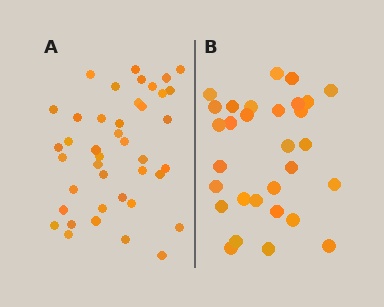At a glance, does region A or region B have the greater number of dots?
Region A (the left region) has more dots.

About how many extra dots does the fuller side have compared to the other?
Region A has roughly 12 or so more dots than region B.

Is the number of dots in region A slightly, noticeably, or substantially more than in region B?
Region A has noticeably more, but not dramatically so. The ratio is roughly 1.4 to 1.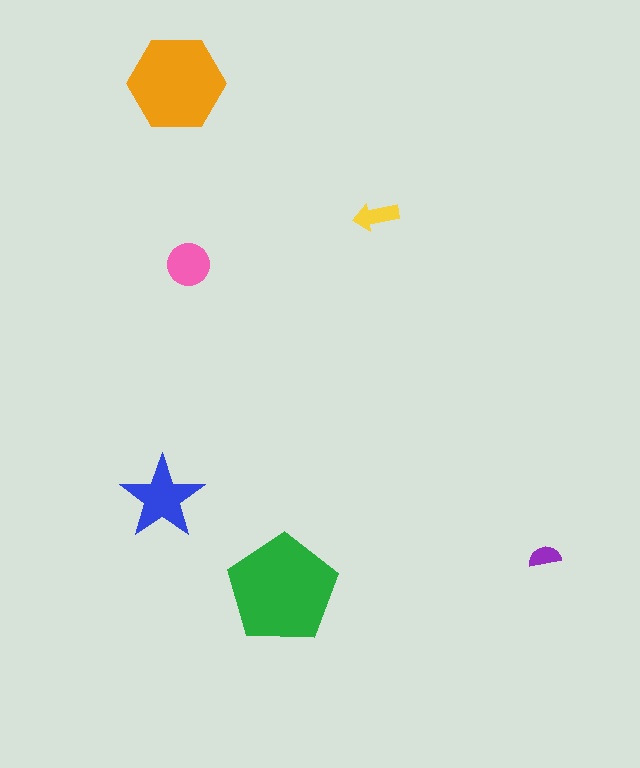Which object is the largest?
The green pentagon.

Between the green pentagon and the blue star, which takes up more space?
The green pentagon.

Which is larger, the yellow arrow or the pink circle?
The pink circle.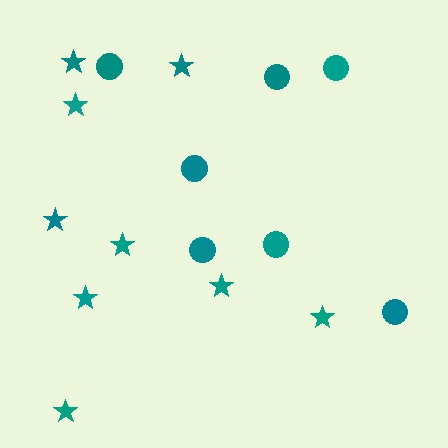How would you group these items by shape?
There are 2 groups: one group of stars (9) and one group of circles (7).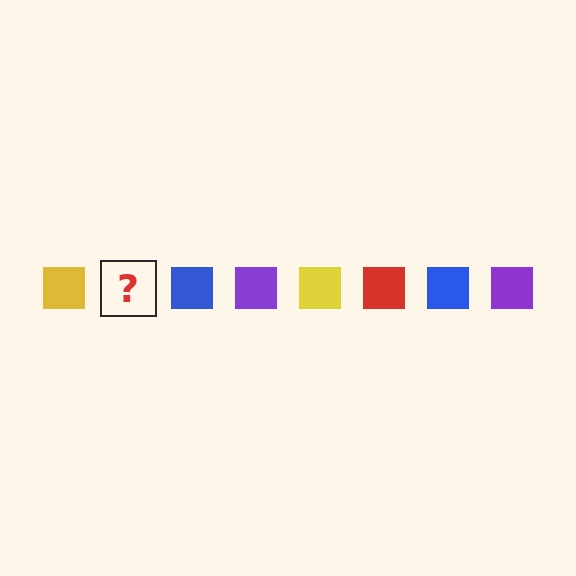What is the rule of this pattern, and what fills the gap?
The rule is that the pattern cycles through yellow, red, blue, purple squares. The gap should be filled with a red square.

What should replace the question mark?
The question mark should be replaced with a red square.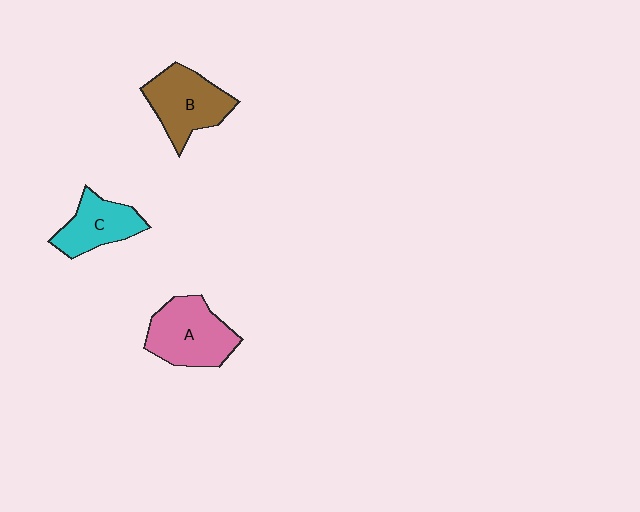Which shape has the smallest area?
Shape C (cyan).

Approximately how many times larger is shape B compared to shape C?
Approximately 1.3 times.